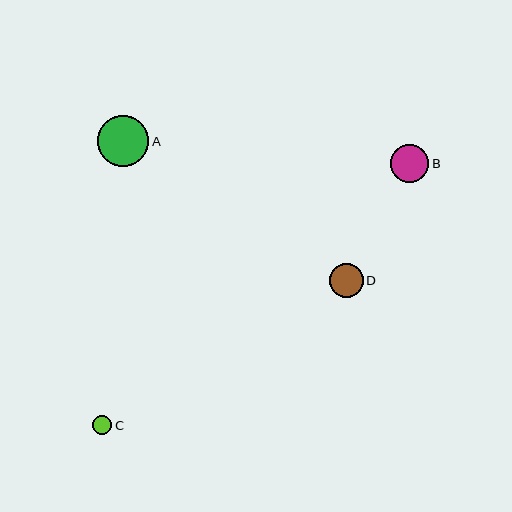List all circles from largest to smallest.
From largest to smallest: A, B, D, C.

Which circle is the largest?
Circle A is the largest with a size of approximately 51 pixels.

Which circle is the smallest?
Circle C is the smallest with a size of approximately 19 pixels.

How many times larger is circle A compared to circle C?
Circle A is approximately 2.7 times the size of circle C.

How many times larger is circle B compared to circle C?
Circle B is approximately 2.0 times the size of circle C.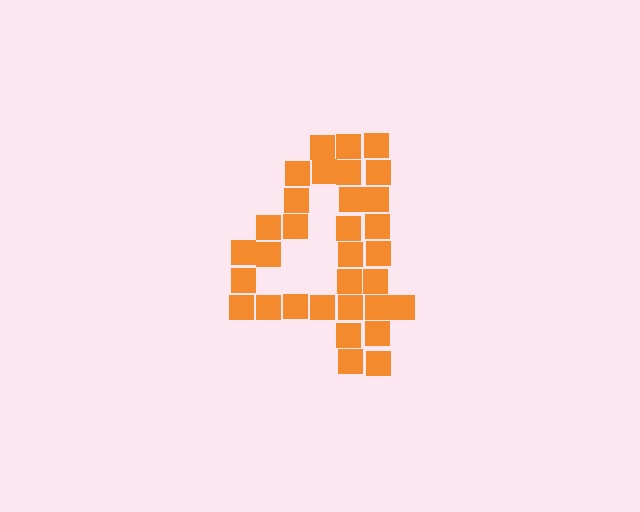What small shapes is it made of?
It is made of small squares.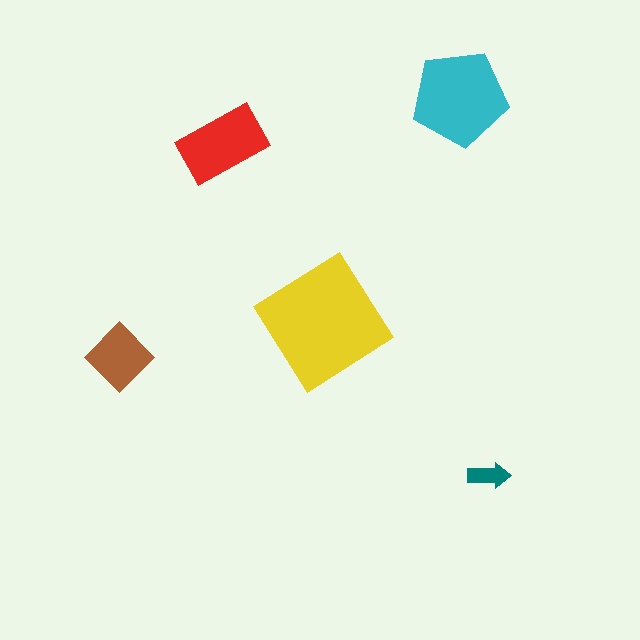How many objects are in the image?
There are 5 objects in the image.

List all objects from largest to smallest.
The yellow diamond, the cyan pentagon, the red rectangle, the brown diamond, the teal arrow.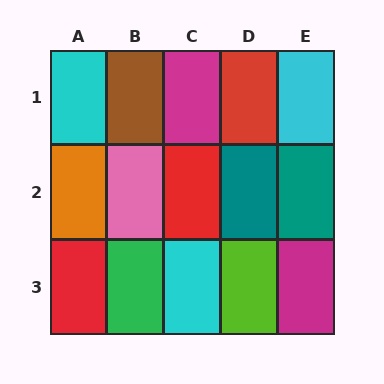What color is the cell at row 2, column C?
Red.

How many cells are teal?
2 cells are teal.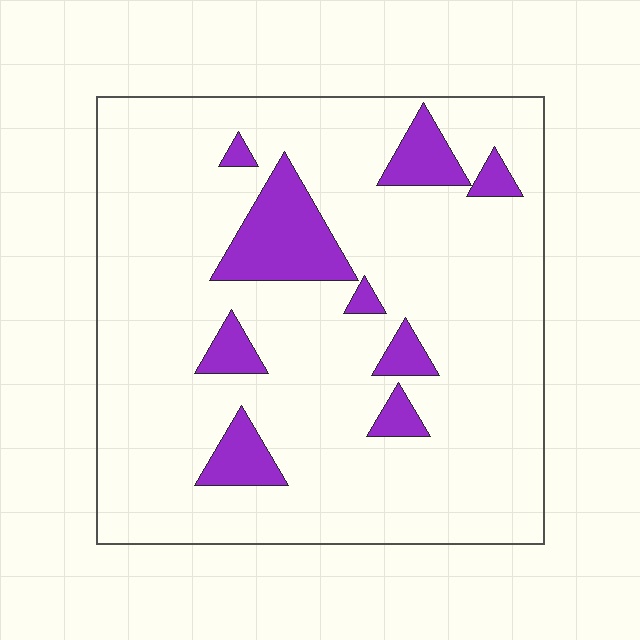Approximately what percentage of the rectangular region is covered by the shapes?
Approximately 15%.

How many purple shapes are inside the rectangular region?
9.